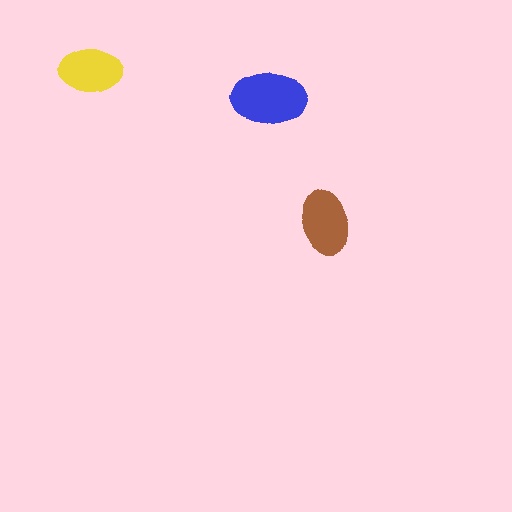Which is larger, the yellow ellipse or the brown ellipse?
The brown one.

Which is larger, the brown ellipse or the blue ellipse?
The blue one.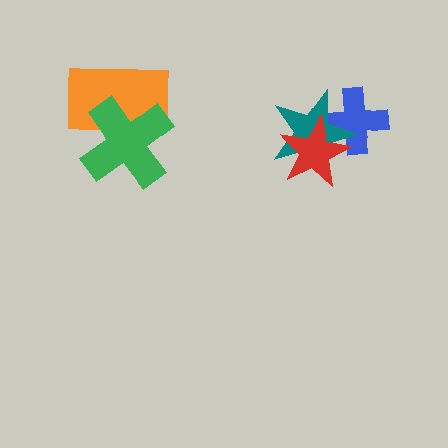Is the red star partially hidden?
No, no other shape covers it.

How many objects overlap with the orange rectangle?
1 object overlaps with the orange rectangle.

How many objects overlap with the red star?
2 objects overlap with the red star.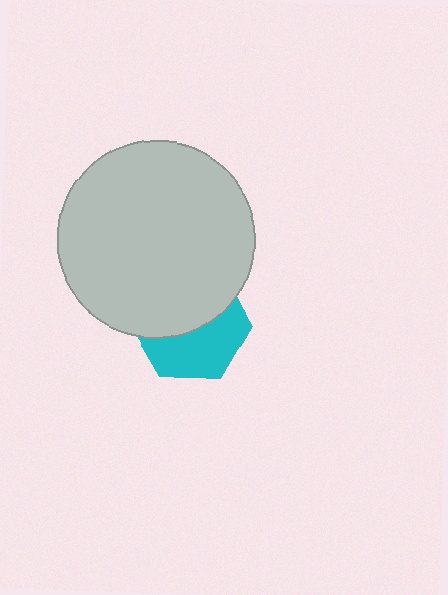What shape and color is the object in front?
The object in front is a light gray circle.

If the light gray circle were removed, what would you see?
You would see the complete cyan hexagon.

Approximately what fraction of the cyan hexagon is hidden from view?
Roughly 53% of the cyan hexagon is hidden behind the light gray circle.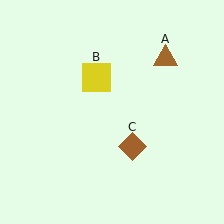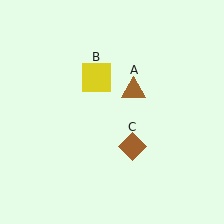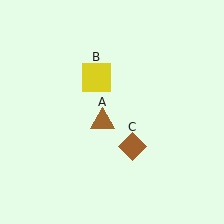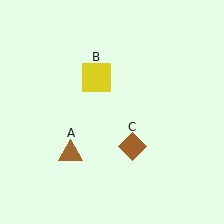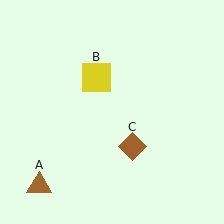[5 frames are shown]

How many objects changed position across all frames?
1 object changed position: brown triangle (object A).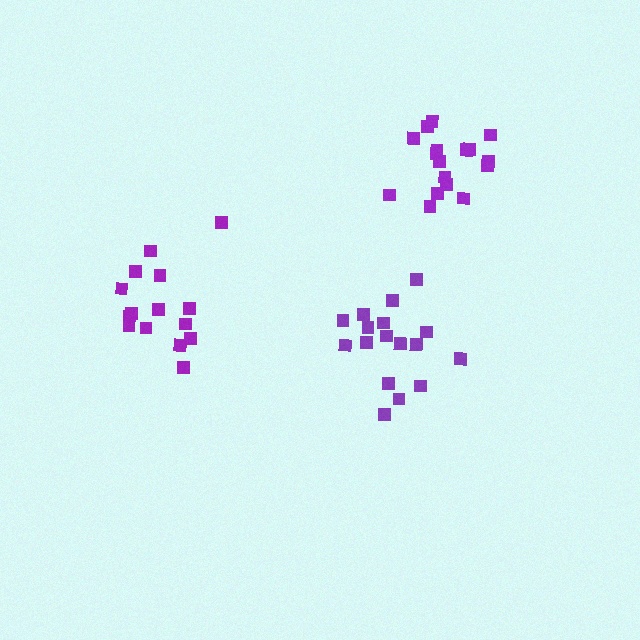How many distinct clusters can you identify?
There are 3 distinct clusters.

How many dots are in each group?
Group 1: 17 dots, Group 2: 17 dots, Group 3: 15 dots (49 total).